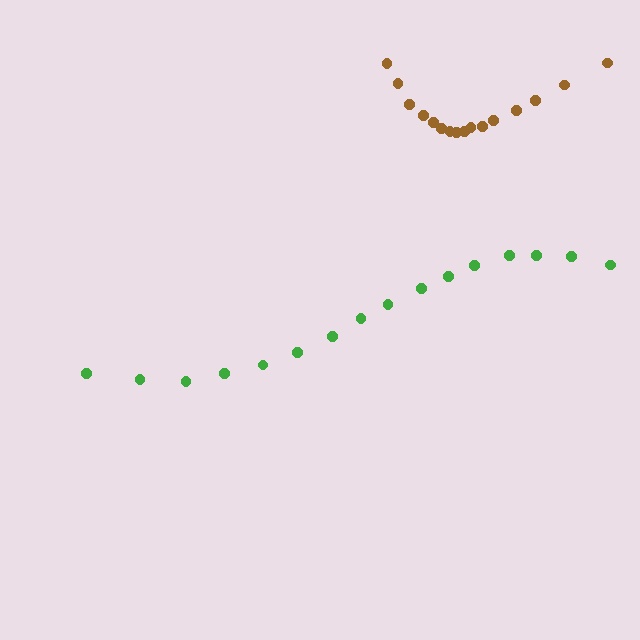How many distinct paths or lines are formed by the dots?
There are 2 distinct paths.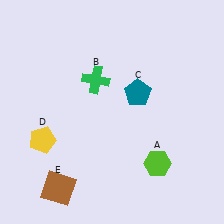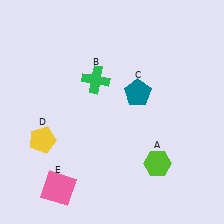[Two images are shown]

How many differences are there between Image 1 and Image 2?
There is 1 difference between the two images.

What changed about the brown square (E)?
In Image 1, E is brown. In Image 2, it changed to pink.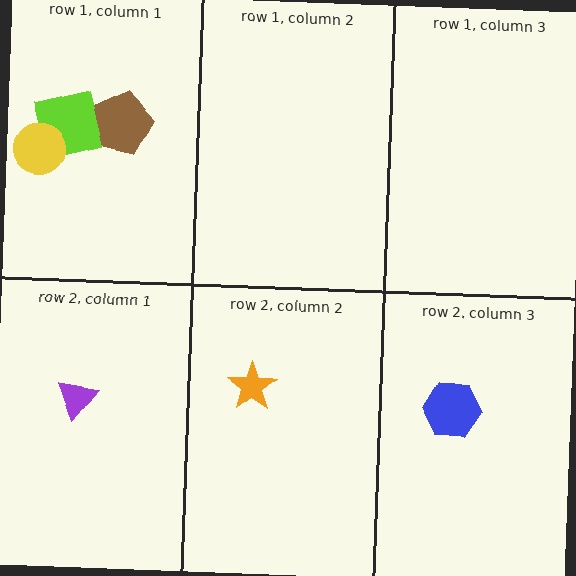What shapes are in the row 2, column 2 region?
The orange star.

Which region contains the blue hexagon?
The row 2, column 3 region.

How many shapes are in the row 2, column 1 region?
1.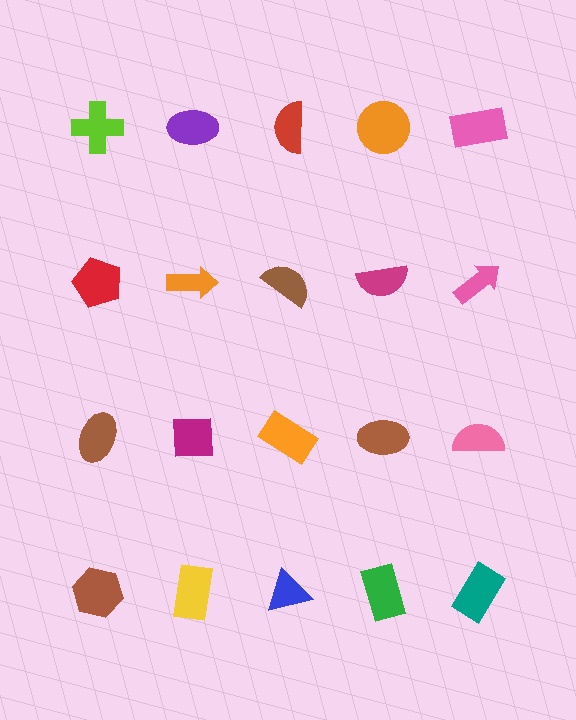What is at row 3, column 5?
A pink semicircle.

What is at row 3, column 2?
A magenta square.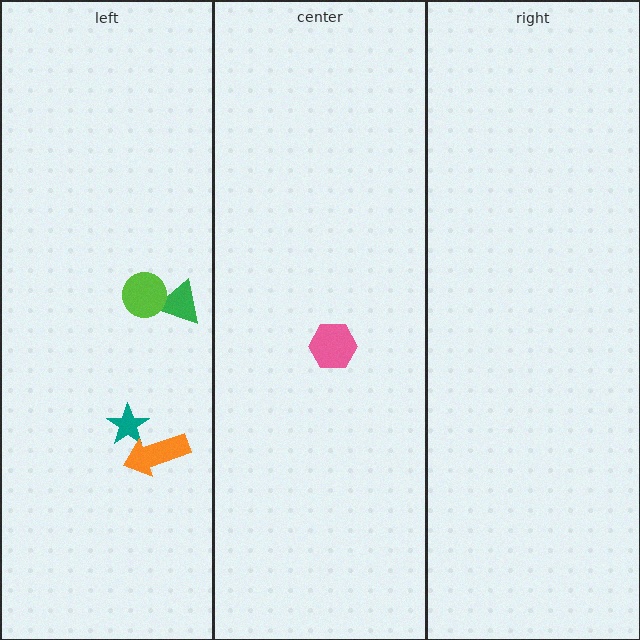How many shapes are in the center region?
1.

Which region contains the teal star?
The left region.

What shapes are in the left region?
The teal star, the orange arrow, the green triangle, the lime circle.